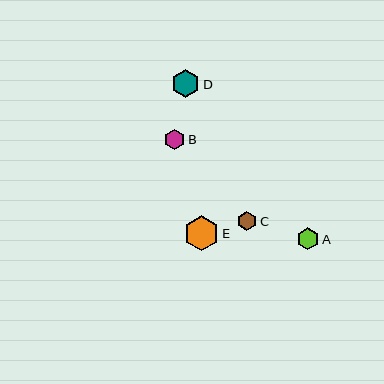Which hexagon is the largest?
Hexagon E is the largest with a size of approximately 35 pixels.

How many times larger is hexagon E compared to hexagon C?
Hexagon E is approximately 1.8 times the size of hexagon C.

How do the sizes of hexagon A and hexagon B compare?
Hexagon A and hexagon B are approximately the same size.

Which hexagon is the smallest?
Hexagon C is the smallest with a size of approximately 19 pixels.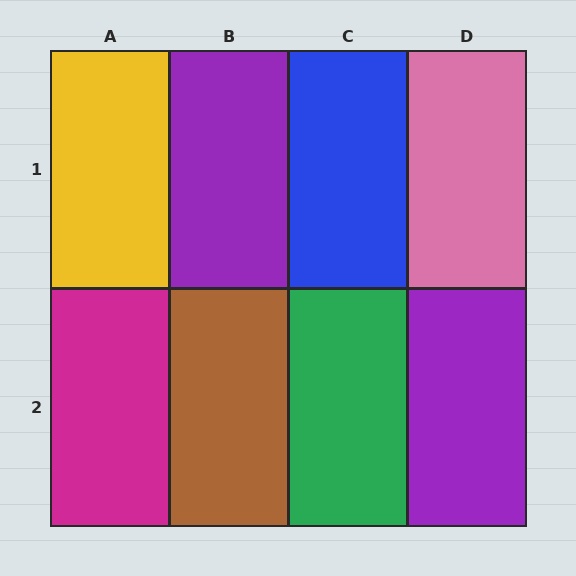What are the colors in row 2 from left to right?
Magenta, brown, green, purple.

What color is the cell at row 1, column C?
Blue.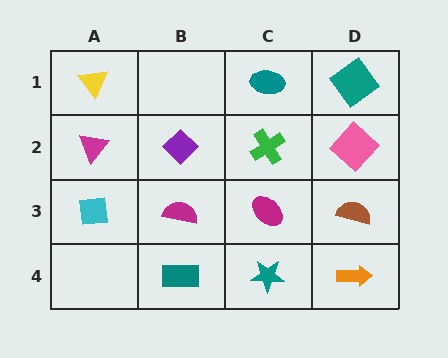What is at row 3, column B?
A magenta semicircle.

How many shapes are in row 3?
4 shapes.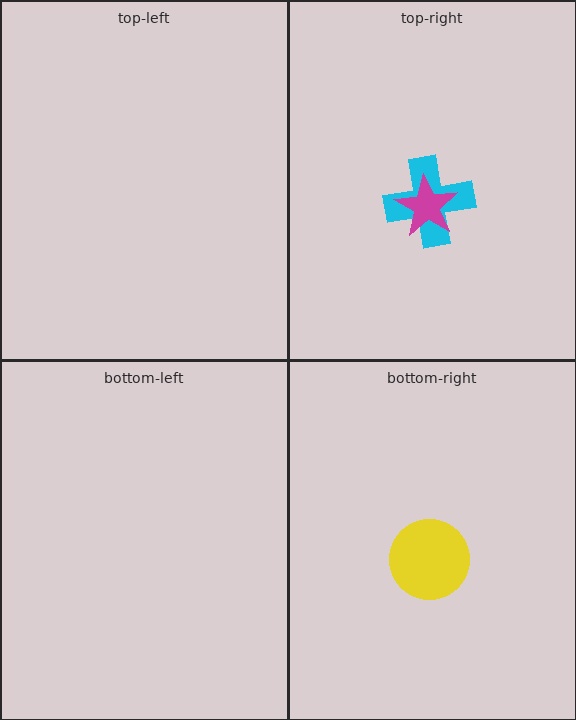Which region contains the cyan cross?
The top-right region.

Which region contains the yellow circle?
The bottom-right region.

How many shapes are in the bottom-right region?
1.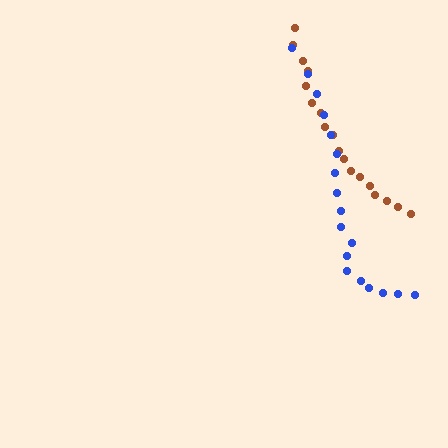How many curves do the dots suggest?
There are 2 distinct paths.